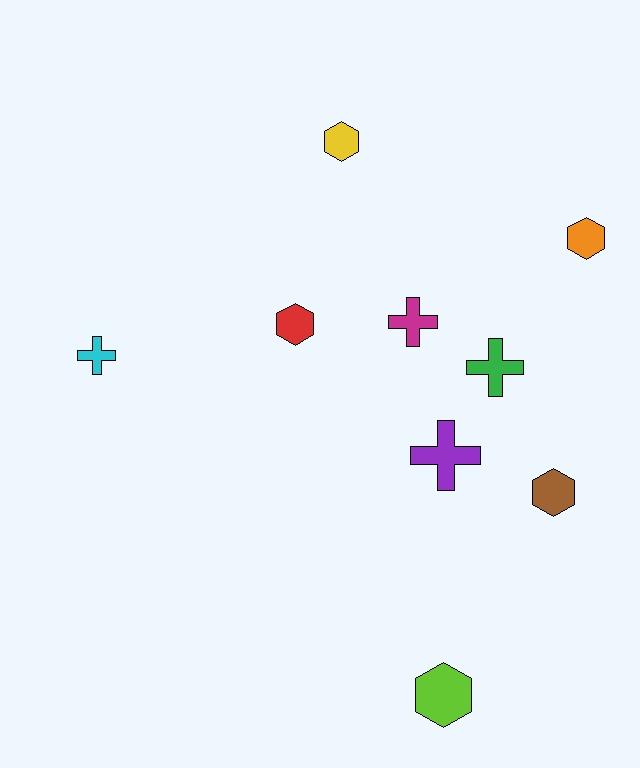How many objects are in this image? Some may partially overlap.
There are 9 objects.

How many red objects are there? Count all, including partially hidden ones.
There is 1 red object.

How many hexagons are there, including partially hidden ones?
There are 5 hexagons.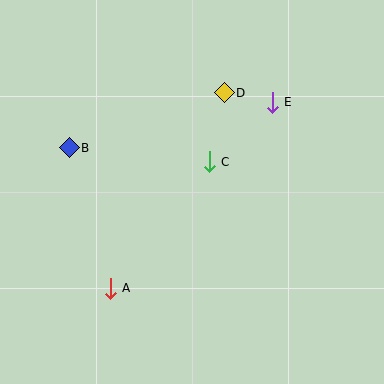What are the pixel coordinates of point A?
Point A is at (110, 288).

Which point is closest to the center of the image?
Point C at (209, 162) is closest to the center.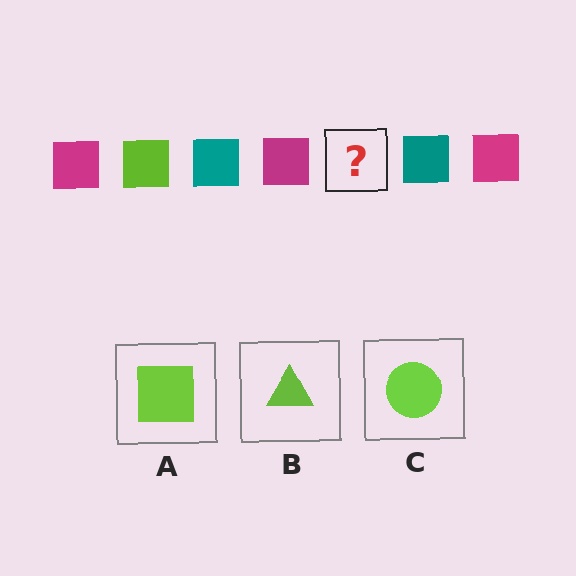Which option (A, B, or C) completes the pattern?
A.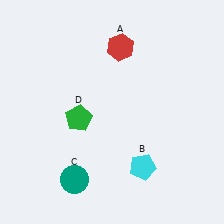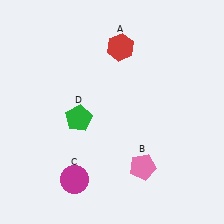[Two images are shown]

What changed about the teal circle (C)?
In Image 1, C is teal. In Image 2, it changed to magenta.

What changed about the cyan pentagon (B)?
In Image 1, B is cyan. In Image 2, it changed to pink.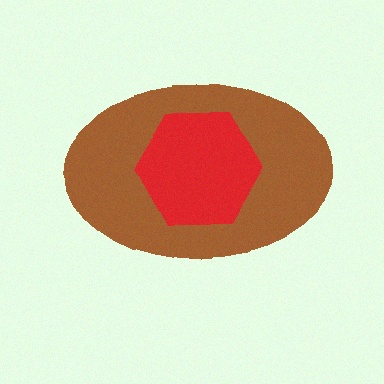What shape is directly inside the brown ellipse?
The red hexagon.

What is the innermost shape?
The red hexagon.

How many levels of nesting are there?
2.